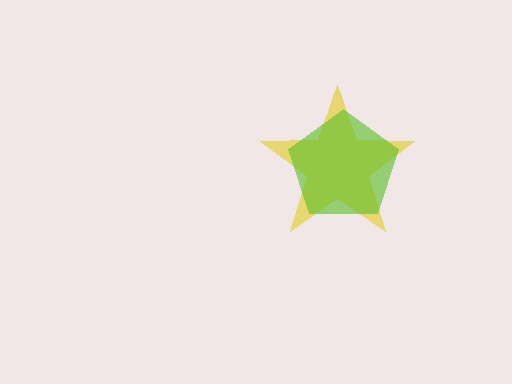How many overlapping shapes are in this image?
There are 2 overlapping shapes in the image.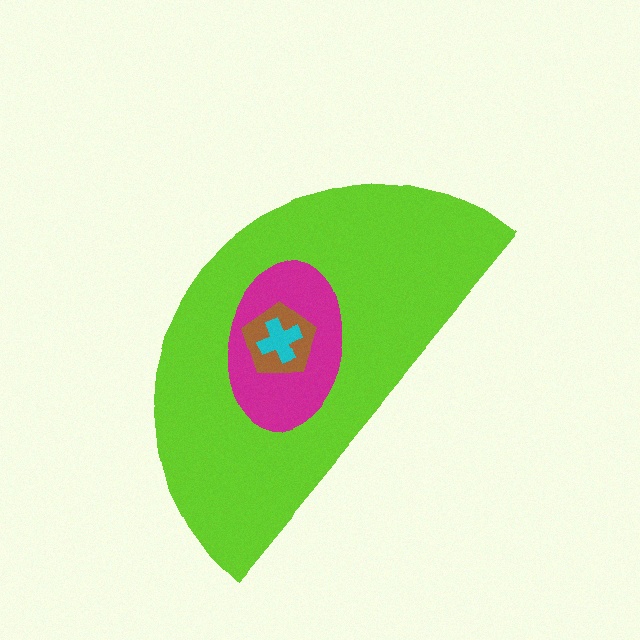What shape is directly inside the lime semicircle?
The magenta ellipse.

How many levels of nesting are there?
4.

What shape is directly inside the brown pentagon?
The cyan cross.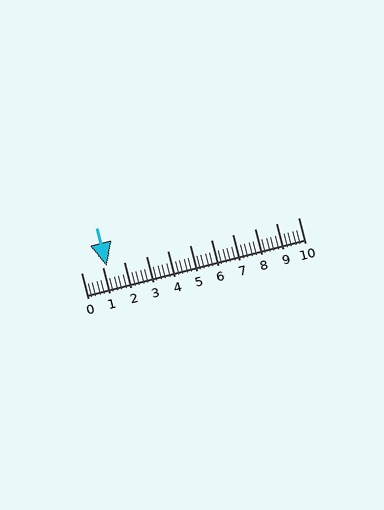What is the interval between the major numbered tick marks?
The major tick marks are spaced 1 units apart.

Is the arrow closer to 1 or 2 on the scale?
The arrow is closer to 1.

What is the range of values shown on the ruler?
The ruler shows values from 0 to 10.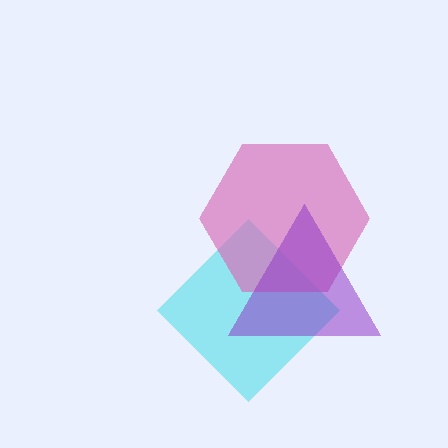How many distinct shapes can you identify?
There are 3 distinct shapes: a cyan diamond, a pink hexagon, a purple triangle.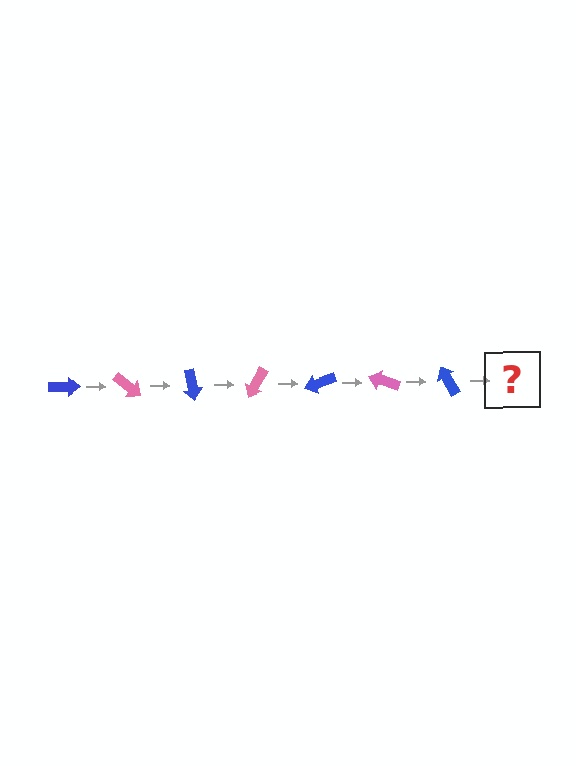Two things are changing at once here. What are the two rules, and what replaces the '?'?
The two rules are that it rotates 40 degrees each step and the color cycles through blue and pink. The '?' should be a pink arrow, rotated 280 degrees from the start.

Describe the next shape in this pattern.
It should be a pink arrow, rotated 280 degrees from the start.